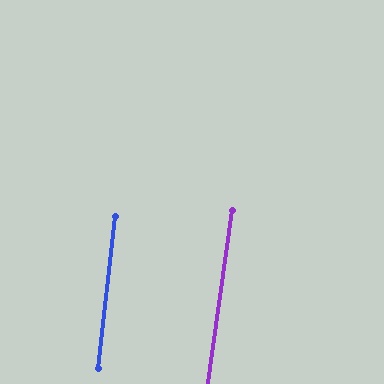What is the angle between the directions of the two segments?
Approximately 1 degree.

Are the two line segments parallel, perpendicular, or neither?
Parallel — their directions differ by only 1.4°.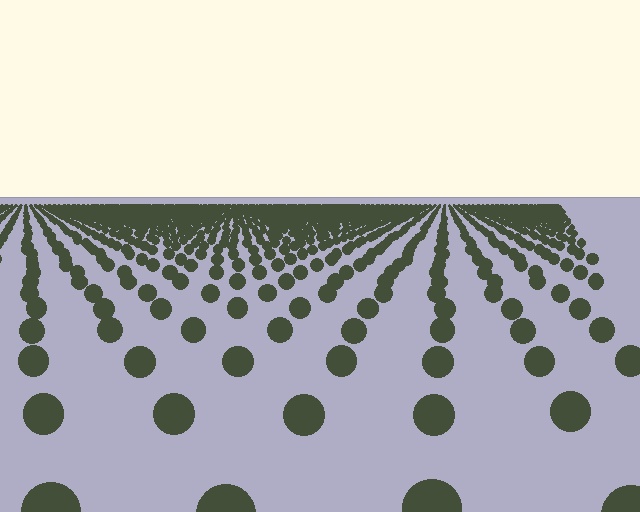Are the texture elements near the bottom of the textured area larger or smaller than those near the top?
Larger. Near the bottom, elements are closer to the viewer and appear at a bigger on-screen size.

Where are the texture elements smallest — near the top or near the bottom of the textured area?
Near the top.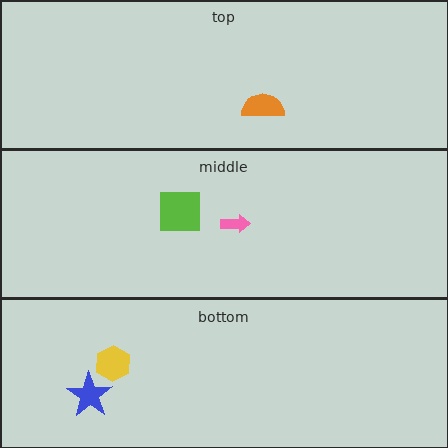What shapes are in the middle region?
The pink arrow, the lime square.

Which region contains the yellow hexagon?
The bottom region.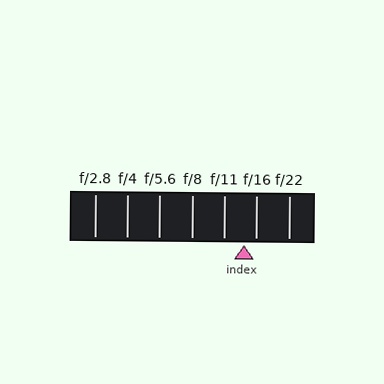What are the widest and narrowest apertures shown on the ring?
The widest aperture shown is f/2.8 and the narrowest is f/22.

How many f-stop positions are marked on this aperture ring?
There are 7 f-stop positions marked.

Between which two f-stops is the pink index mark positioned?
The index mark is between f/11 and f/16.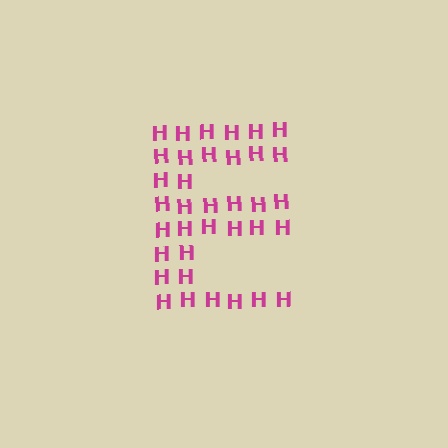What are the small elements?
The small elements are letter H's.